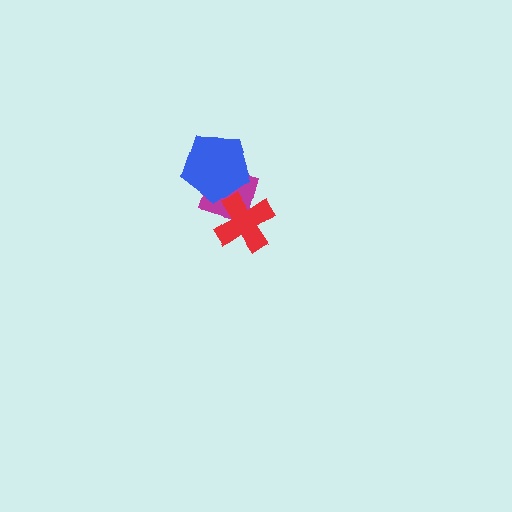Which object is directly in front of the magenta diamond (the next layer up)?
The red cross is directly in front of the magenta diamond.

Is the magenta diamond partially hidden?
Yes, it is partially covered by another shape.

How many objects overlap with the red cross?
1 object overlaps with the red cross.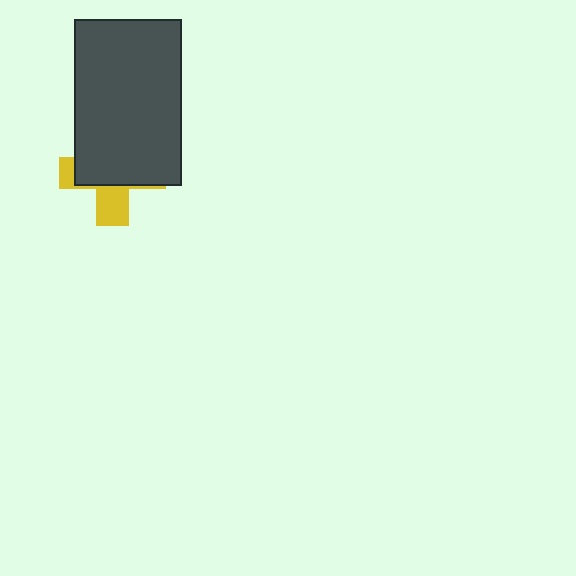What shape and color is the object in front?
The object in front is a dark gray rectangle.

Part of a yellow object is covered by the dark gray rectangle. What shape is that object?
It is a cross.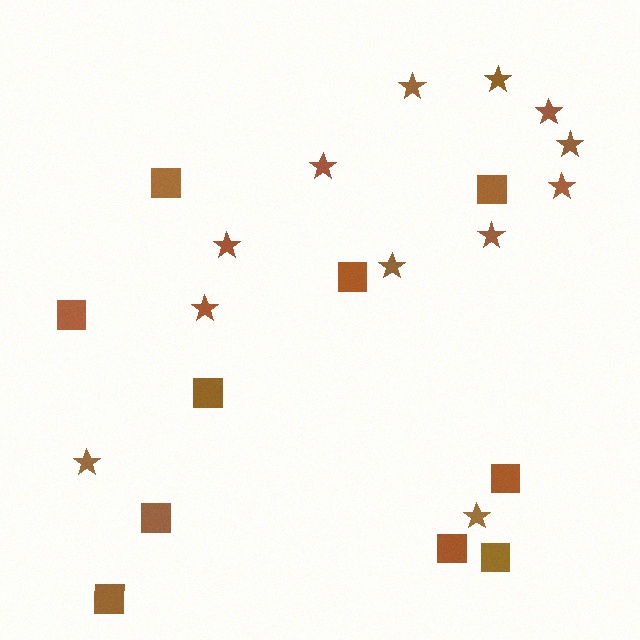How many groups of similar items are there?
There are 2 groups: one group of stars (12) and one group of squares (10).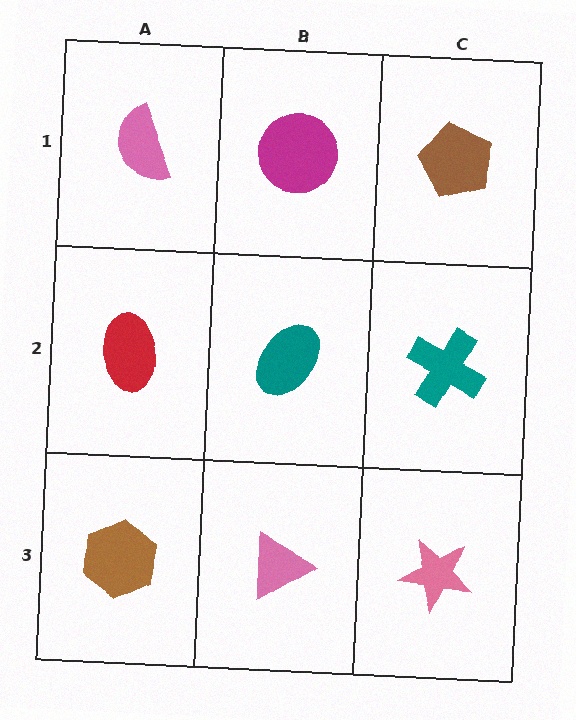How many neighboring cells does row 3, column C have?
2.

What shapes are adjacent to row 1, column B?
A teal ellipse (row 2, column B), a pink semicircle (row 1, column A), a brown pentagon (row 1, column C).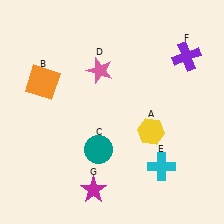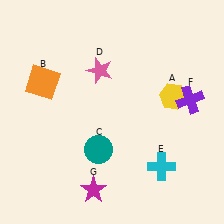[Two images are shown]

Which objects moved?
The objects that moved are: the yellow hexagon (A), the purple cross (F).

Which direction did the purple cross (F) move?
The purple cross (F) moved down.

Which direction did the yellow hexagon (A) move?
The yellow hexagon (A) moved up.